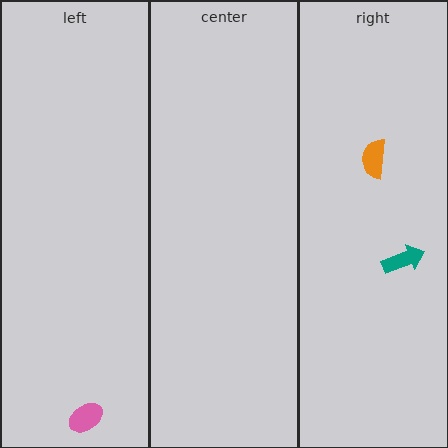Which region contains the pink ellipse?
The left region.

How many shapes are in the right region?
2.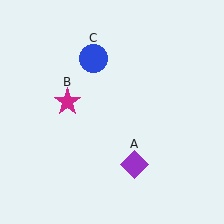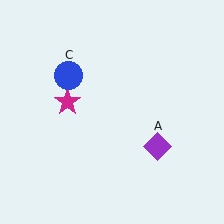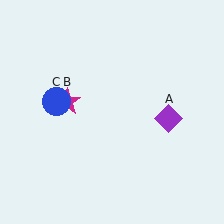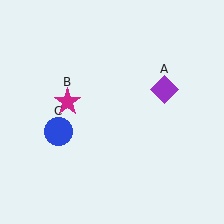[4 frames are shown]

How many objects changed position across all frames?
2 objects changed position: purple diamond (object A), blue circle (object C).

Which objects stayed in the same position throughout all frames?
Magenta star (object B) remained stationary.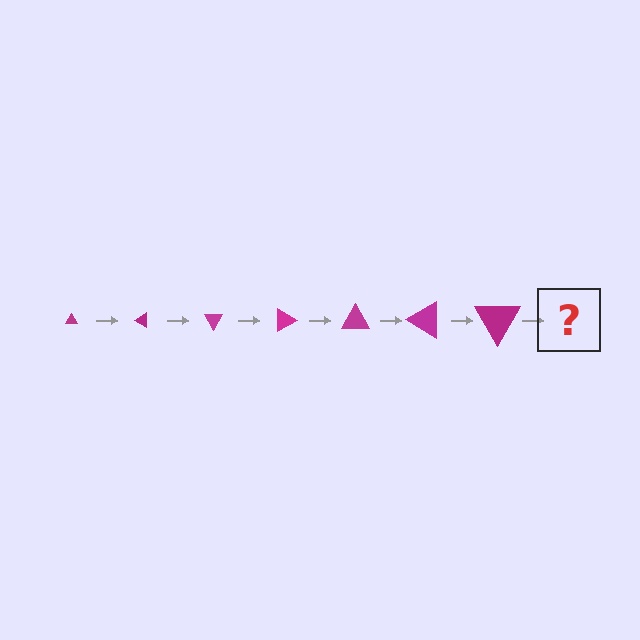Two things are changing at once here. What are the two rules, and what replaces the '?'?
The two rules are that the triangle grows larger each step and it rotates 30 degrees each step. The '?' should be a triangle, larger than the previous one and rotated 210 degrees from the start.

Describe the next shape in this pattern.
It should be a triangle, larger than the previous one and rotated 210 degrees from the start.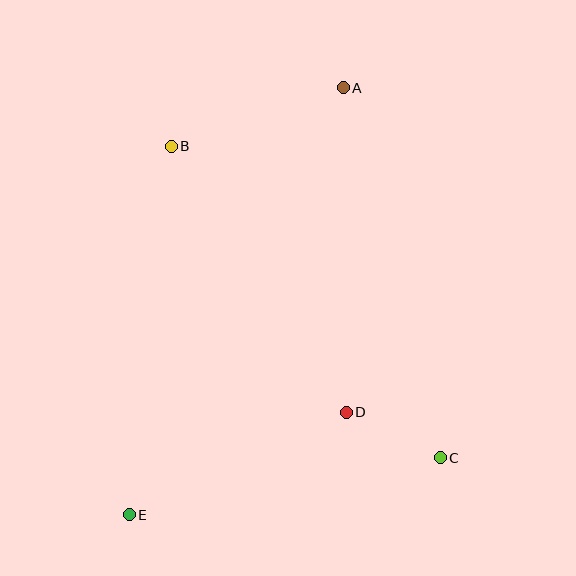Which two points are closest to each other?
Points C and D are closest to each other.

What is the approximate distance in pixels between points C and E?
The distance between C and E is approximately 316 pixels.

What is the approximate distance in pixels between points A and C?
The distance between A and C is approximately 382 pixels.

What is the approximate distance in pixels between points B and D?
The distance between B and D is approximately 319 pixels.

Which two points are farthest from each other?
Points A and E are farthest from each other.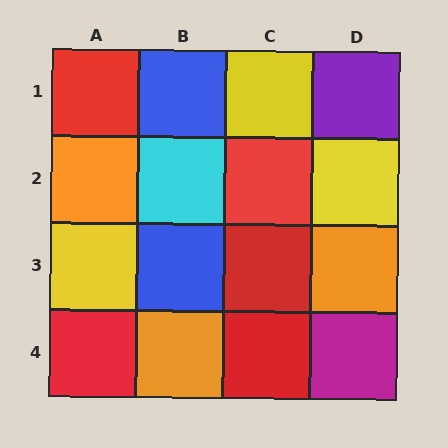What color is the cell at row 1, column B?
Blue.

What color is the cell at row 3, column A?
Yellow.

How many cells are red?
5 cells are red.